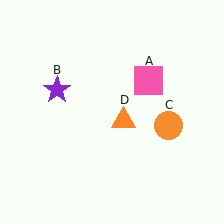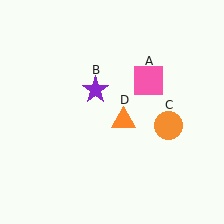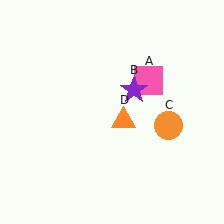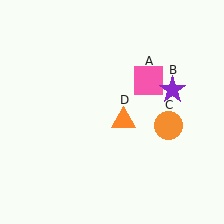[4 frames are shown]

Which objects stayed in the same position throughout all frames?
Pink square (object A) and orange circle (object C) and orange triangle (object D) remained stationary.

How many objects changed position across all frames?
1 object changed position: purple star (object B).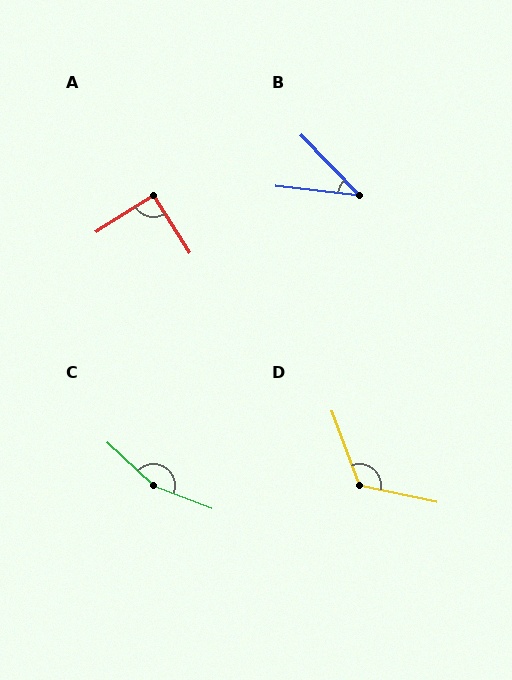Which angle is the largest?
C, at approximately 158 degrees.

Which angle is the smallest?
B, at approximately 39 degrees.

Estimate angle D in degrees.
Approximately 122 degrees.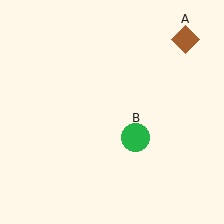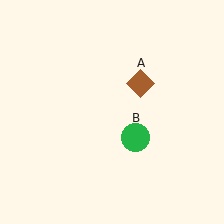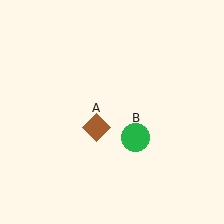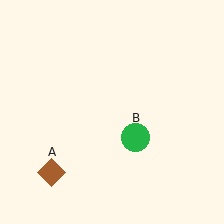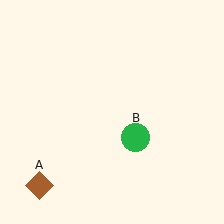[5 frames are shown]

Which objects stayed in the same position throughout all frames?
Green circle (object B) remained stationary.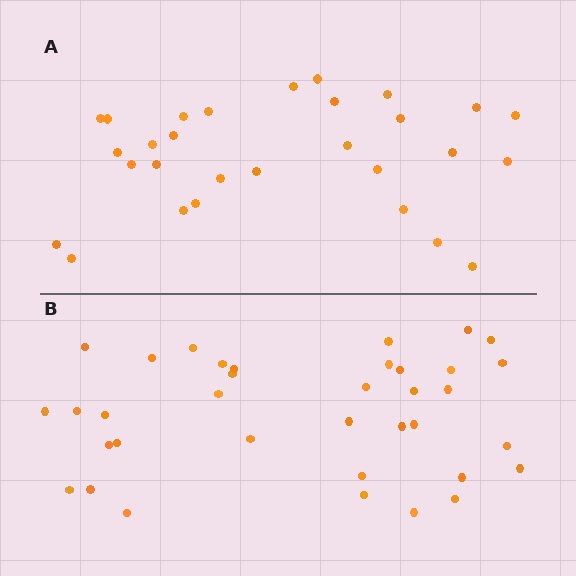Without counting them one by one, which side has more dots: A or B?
Region B (the bottom region) has more dots.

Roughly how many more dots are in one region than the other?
Region B has roughly 8 or so more dots than region A.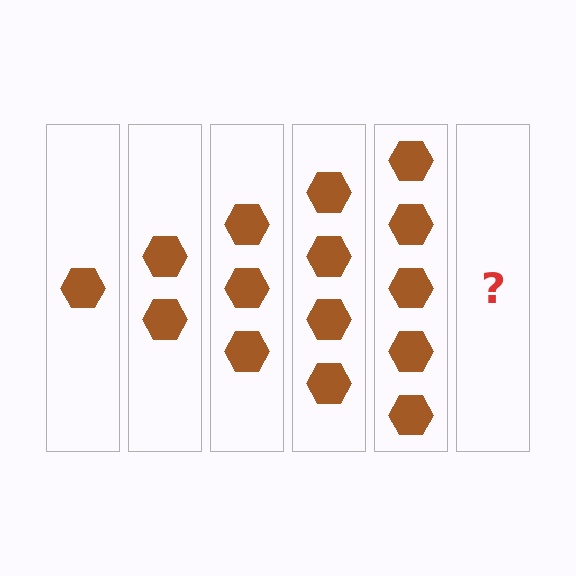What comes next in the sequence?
The next element should be 6 hexagons.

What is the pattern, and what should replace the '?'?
The pattern is that each step adds one more hexagon. The '?' should be 6 hexagons.